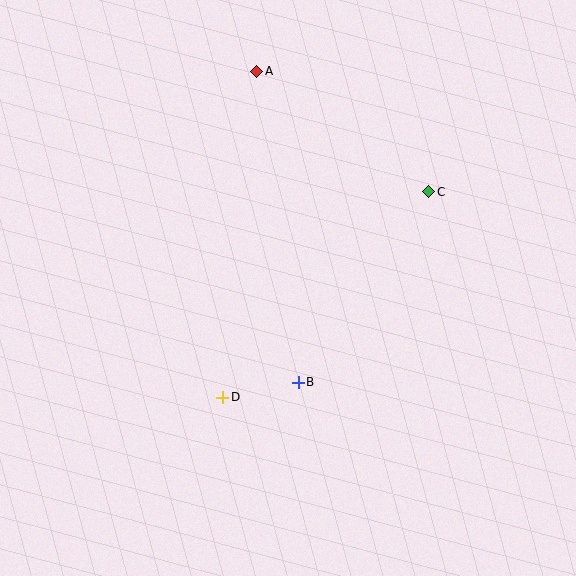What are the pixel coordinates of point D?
Point D is at (223, 397).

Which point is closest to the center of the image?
Point B at (298, 382) is closest to the center.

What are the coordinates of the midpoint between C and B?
The midpoint between C and B is at (364, 287).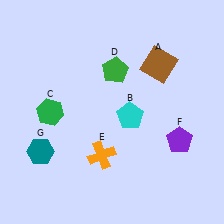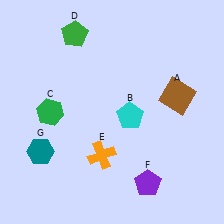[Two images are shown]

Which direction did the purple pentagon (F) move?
The purple pentagon (F) moved down.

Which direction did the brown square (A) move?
The brown square (A) moved down.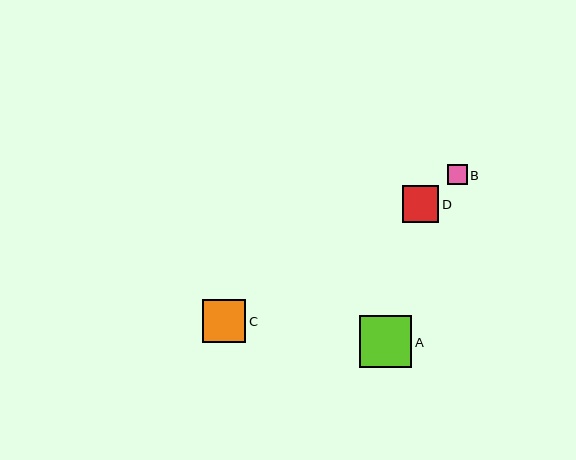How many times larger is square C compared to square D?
Square C is approximately 1.2 times the size of square D.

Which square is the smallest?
Square B is the smallest with a size of approximately 20 pixels.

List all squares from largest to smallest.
From largest to smallest: A, C, D, B.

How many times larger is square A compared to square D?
Square A is approximately 1.4 times the size of square D.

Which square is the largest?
Square A is the largest with a size of approximately 52 pixels.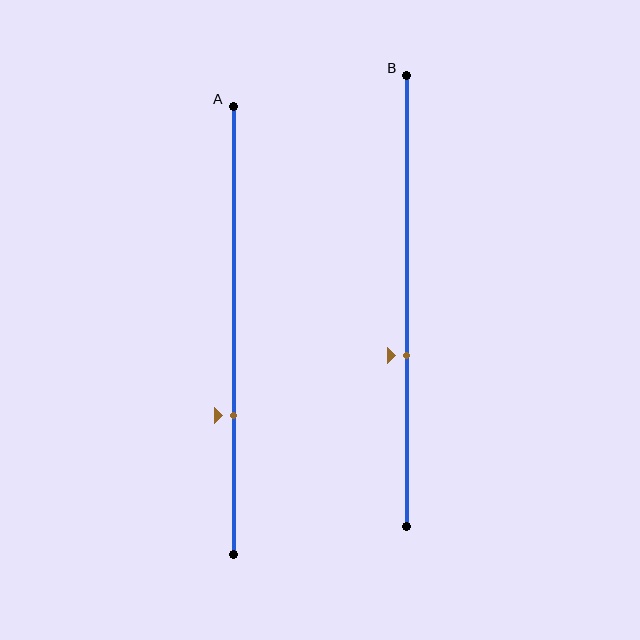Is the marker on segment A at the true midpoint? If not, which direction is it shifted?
No, the marker on segment A is shifted downward by about 19% of the segment length.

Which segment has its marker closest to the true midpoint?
Segment B has its marker closest to the true midpoint.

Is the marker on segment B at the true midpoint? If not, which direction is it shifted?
No, the marker on segment B is shifted downward by about 12% of the segment length.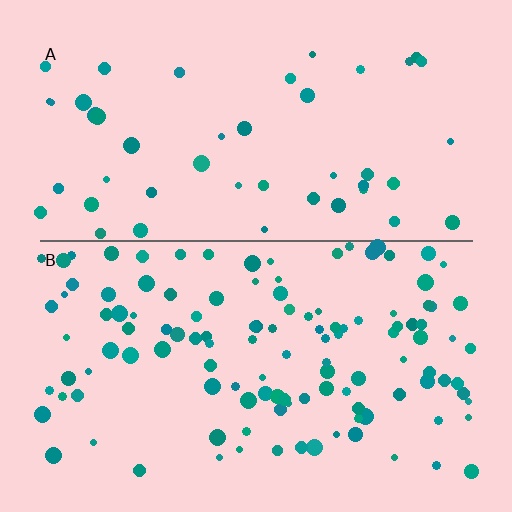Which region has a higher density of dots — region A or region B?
B (the bottom).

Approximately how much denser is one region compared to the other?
Approximately 2.6× — region B over region A.